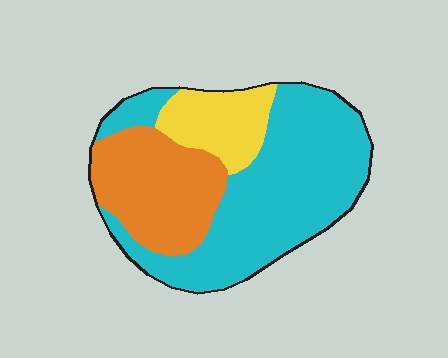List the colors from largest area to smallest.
From largest to smallest: cyan, orange, yellow.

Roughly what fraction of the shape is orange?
Orange covers roughly 30% of the shape.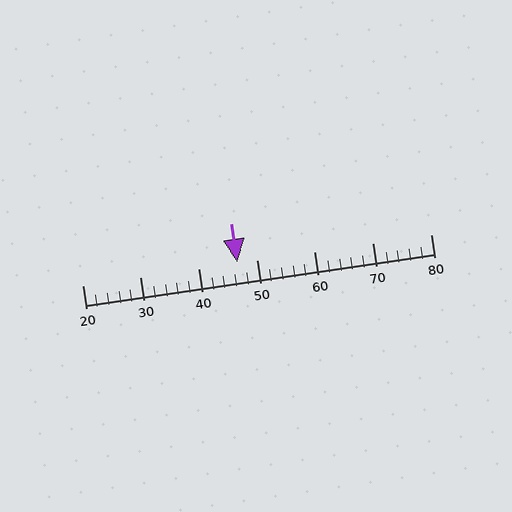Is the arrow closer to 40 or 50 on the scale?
The arrow is closer to 50.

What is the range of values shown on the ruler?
The ruler shows values from 20 to 80.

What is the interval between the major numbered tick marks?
The major tick marks are spaced 10 units apart.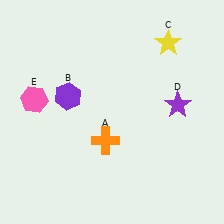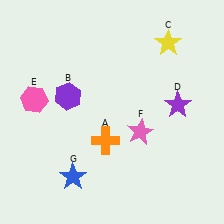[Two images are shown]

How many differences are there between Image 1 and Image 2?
There are 2 differences between the two images.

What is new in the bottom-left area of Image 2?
A blue star (G) was added in the bottom-left area of Image 2.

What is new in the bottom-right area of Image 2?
A pink star (F) was added in the bottom-right area of Image 2.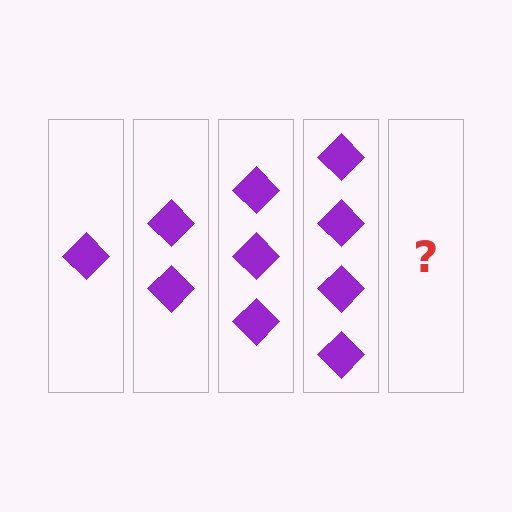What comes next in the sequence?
The next element should be 5 diamonds.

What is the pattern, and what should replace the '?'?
The pattern is that each step adds one more diamond. The '?' should be 5 diamonds.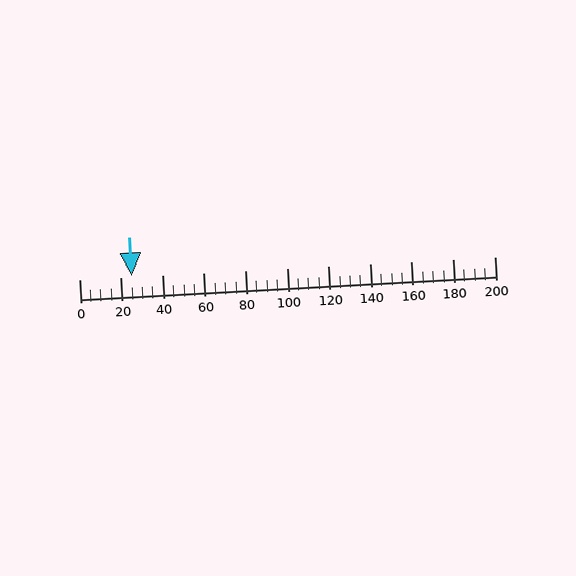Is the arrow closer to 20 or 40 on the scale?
The arrow is closer to 20.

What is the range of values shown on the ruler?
The ruler shows values from 0 to 200.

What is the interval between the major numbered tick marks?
The major tick marks are spaced 20 units apart.